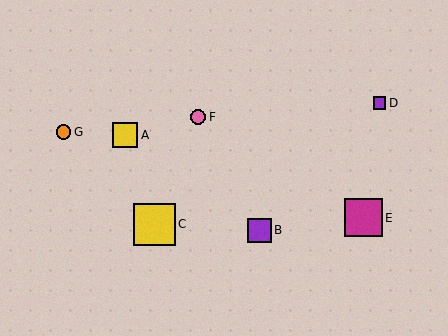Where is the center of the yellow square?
The center of the yellow square is at (154, 224).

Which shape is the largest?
The yellow square (labeled C) is the largest.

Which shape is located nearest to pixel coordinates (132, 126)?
The yellow square (labeled A) at (125, 135) is nearest to that location.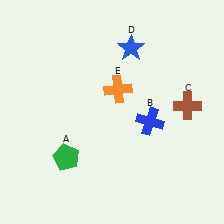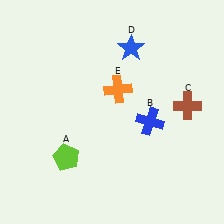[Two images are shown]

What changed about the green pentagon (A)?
In Image 1, A is green. In Image 2, it changed to lime.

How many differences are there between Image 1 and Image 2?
There is 1 difference between the two images.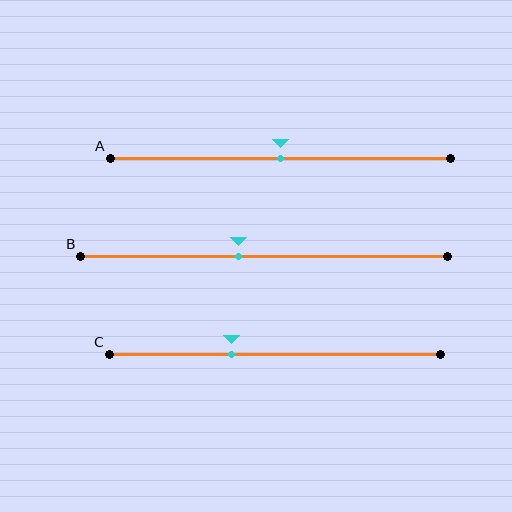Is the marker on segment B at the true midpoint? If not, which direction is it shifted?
No, the marker on segment B is shifted to the left by about 7% of the segment length.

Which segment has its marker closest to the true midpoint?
Segment A has its marker closest to the true midpoint.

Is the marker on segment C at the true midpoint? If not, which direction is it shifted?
No, the marker on segment C is shifted to the left by about 13% of the segment length.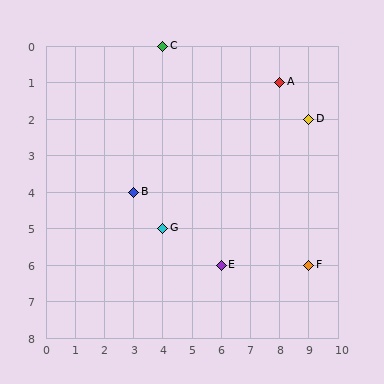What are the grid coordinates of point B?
Point B is at grid coordinates (3, 4).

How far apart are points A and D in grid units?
Points A and D are 1 column and 1 row apart (about 1.4 grid units diagonally).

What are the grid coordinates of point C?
Point C is at grid coordinates (4, 0).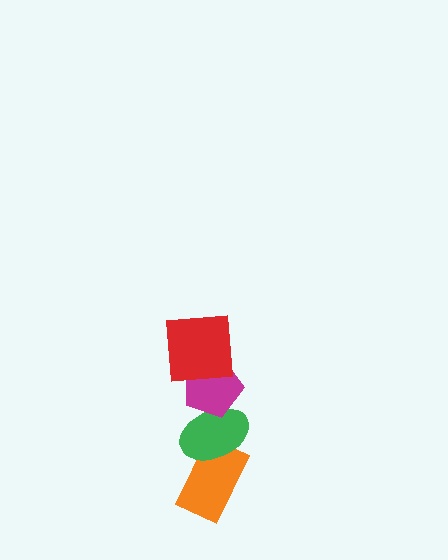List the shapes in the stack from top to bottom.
From top to bottom: the red square, the magenta pentagon, the green ellipse, the orange rectangle.